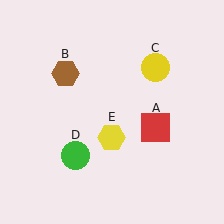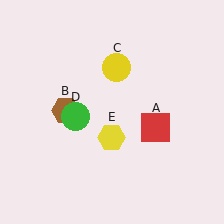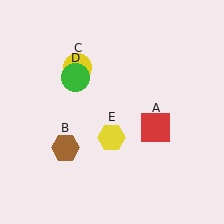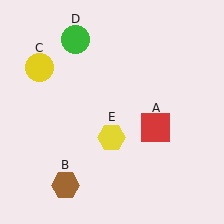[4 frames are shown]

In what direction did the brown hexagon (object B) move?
The brown hexagon (object B) moved down.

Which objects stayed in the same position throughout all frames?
Red square (object A) and yellow hexagon (object E) remained stationary.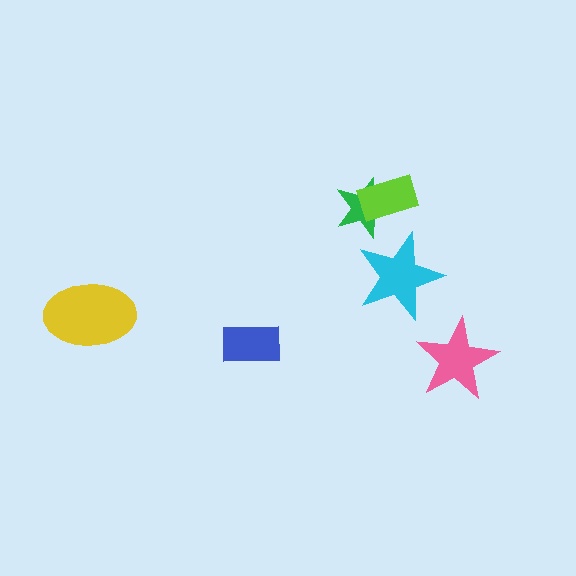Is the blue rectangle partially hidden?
No, no other shape covers it.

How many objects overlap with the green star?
1 object overlaps with the green star.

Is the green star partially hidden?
Yes, it is partially covered by another shape.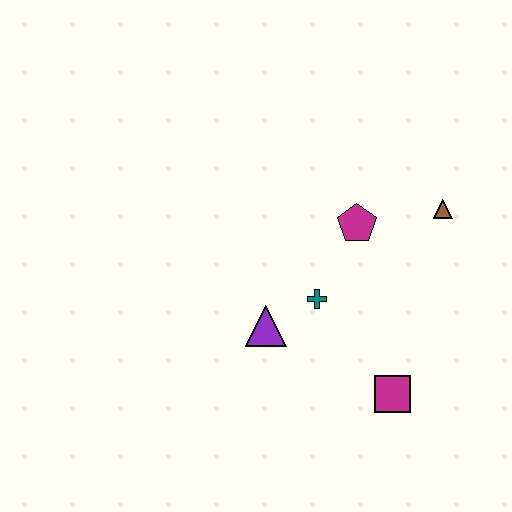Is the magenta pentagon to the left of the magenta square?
Yes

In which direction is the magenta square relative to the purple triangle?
The magenta square is to the right of the purple triangle.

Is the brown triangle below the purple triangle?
No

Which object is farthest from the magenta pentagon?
The magenta square is farthest from the magenta pentagon.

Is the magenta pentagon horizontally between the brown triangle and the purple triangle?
Yes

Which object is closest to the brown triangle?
The magenta pentagon is closest to the brown triangle.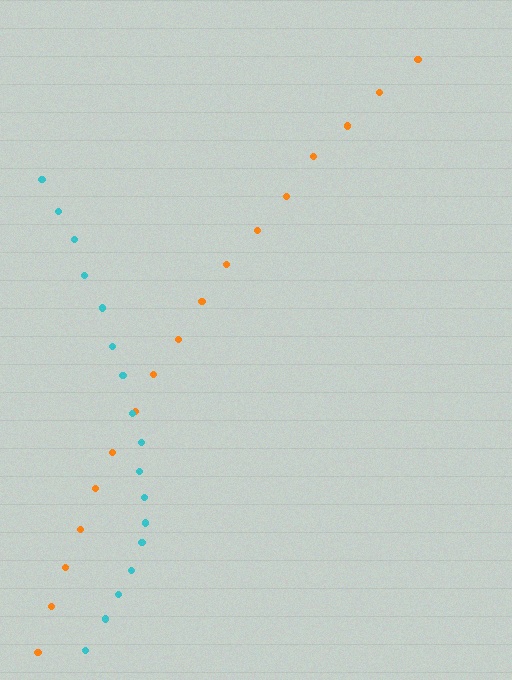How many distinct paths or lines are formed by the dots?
There are 2 distinct paths.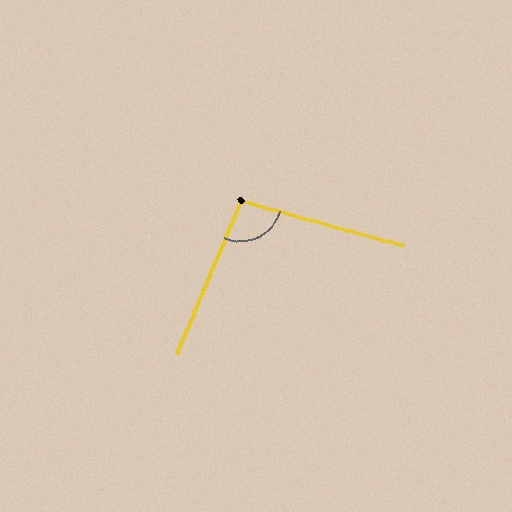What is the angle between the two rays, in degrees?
Approximately 97 degrees.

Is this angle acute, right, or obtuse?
It is obtuse.